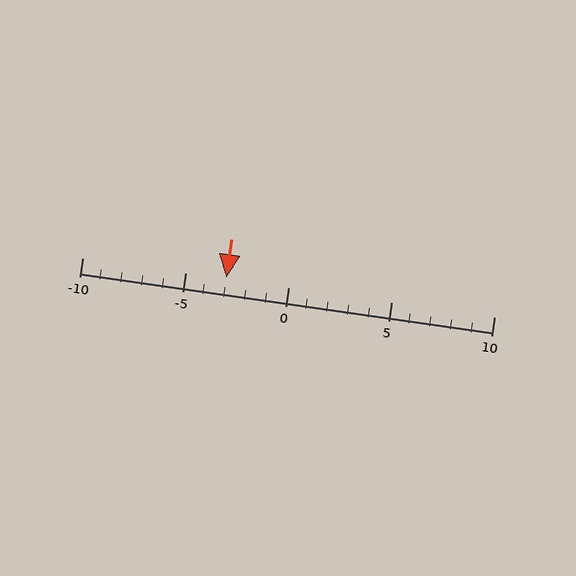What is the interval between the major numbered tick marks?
The major tick marks are spaced 5 units apart.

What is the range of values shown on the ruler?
The ruler shows values from -10 to 10.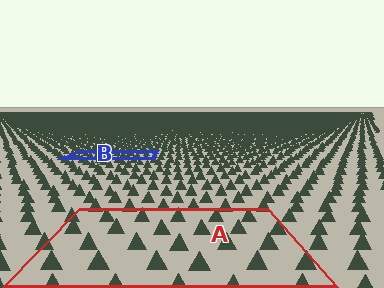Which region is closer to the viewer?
Region A is closer. The texture elements there are larger and more spread out.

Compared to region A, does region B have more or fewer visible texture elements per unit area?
Region B has more texture elements per unit area — they are packed more densely because it is farther away.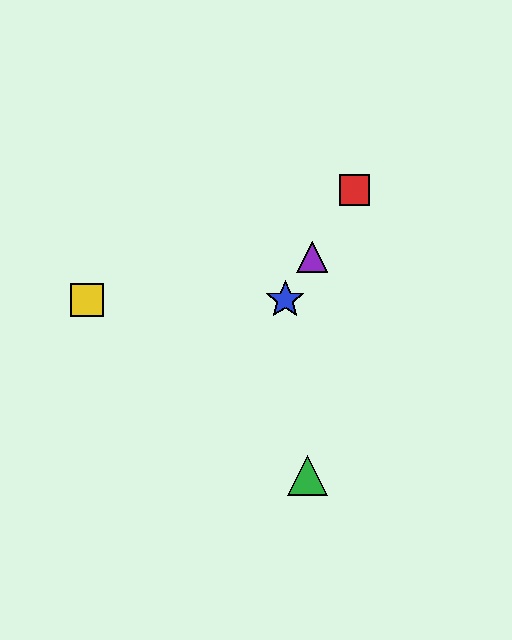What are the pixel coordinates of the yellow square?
The yellow square is at (87, 300).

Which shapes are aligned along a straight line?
The red square, the blue star, the purple triangle are aligned along a straight line.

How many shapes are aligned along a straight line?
3 shapes (the red square, the blue star, the purple triangle) are aligned along a straight line.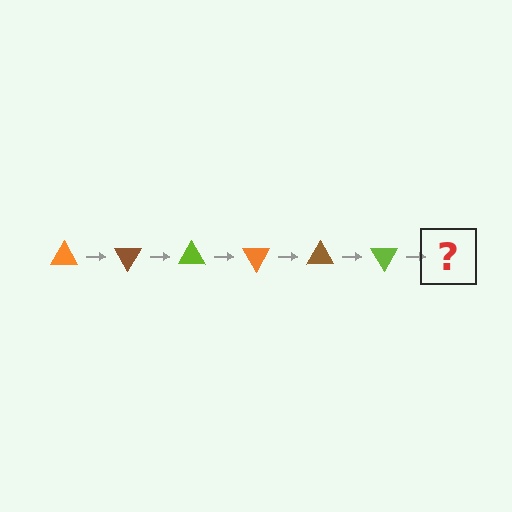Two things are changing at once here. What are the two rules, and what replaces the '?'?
The two rules are that it rotates 60 degrees each step and the color cycles through orange, brown, and lime. The '?' should be an orange triangle, rotated 360 degrees from the start.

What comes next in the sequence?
The next element should be an orange triangle, rotated 360 degrees from the start.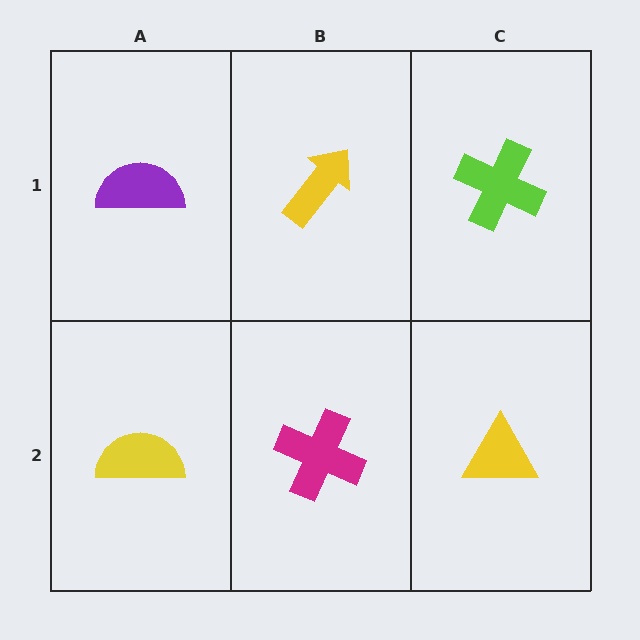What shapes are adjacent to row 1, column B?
A magenta cross (row 2, column B), a purple semicircle (row 1, column A), a lime cross (row 1, column C).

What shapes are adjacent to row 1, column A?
A yellow semicircle (row 2, column A), a yellow arrow (row 1, column B).